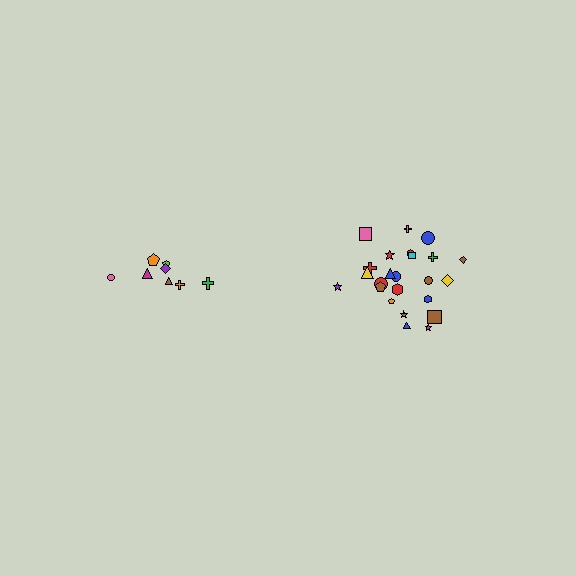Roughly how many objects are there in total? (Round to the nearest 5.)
Roughly 35 objects in total.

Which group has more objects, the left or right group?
The right group.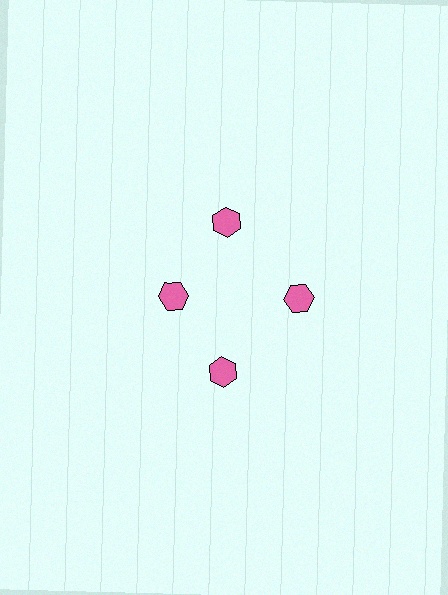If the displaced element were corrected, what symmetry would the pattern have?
It would have 4-fold rotational symmetry — the pattern would map onto itself every 90 degrees.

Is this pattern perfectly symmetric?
No. The 4 pink hexagons are arranged in a ring, but one element near the 9 o'clock position is pulled inward toward the center, breaking the 4-fold rotational symmetry.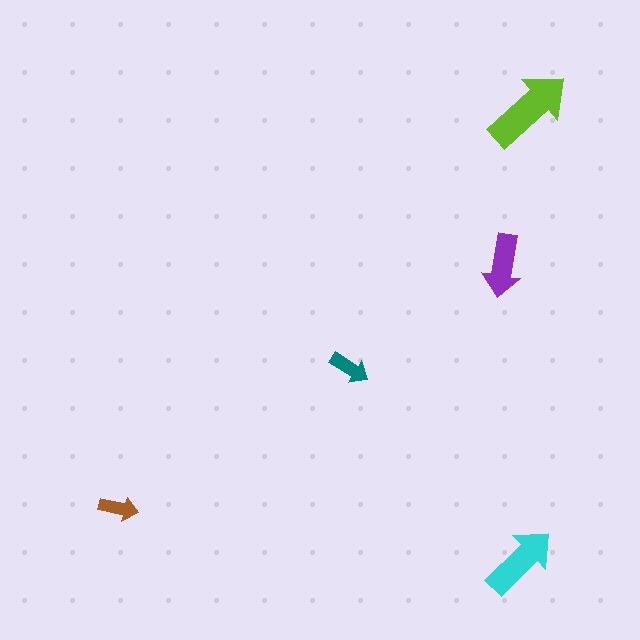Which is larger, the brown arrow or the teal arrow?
The teal one.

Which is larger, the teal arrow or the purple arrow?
The purple one.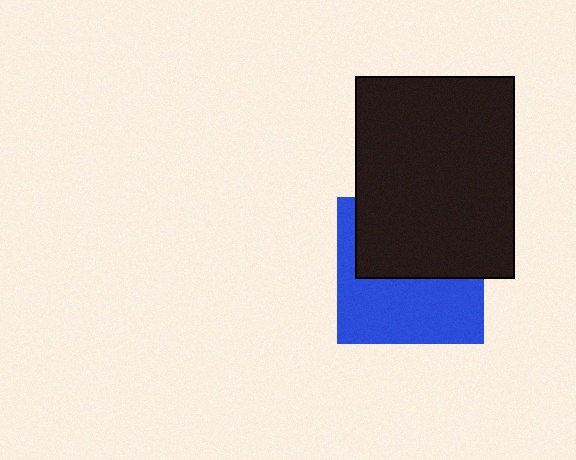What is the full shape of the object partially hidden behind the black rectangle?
The partially hidden object is a blue square.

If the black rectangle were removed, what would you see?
You would see the complete blue square.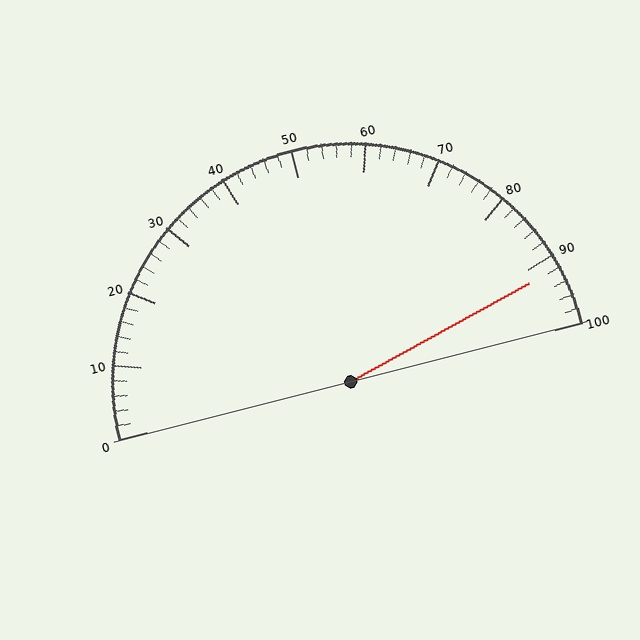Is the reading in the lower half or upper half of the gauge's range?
The reading is in the upper half of the range (0 to 100).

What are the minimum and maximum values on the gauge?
The gauge ranges from 0 to 100.